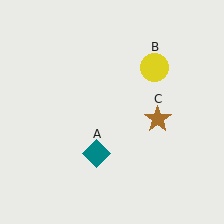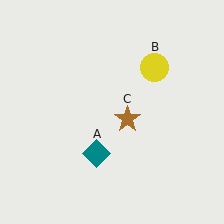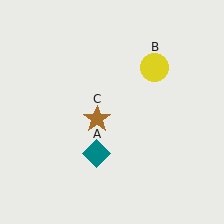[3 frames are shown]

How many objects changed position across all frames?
1 object changed position: brown star (object C).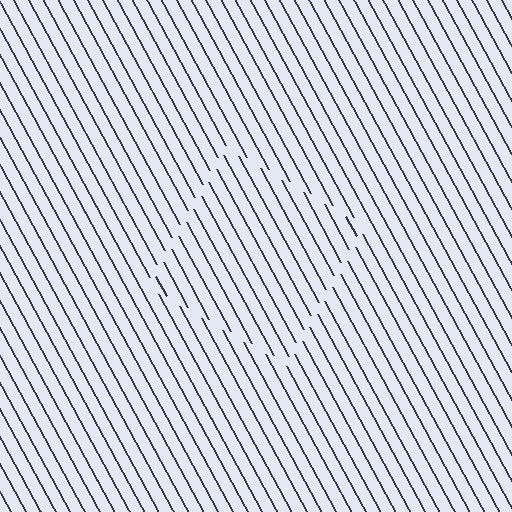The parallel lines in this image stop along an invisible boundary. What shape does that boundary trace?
An illusory square. The interior of the shape contains the same grating, shifted by half a period — the contour is defined by the phase discontinuity where line-ends from the inner and outer gratings abut.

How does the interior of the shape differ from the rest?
The interior of the shape contains the same grating, shifted by half a period — the contour is defined by the phase discontinuity where line-ends from the inner and outer gratings abut.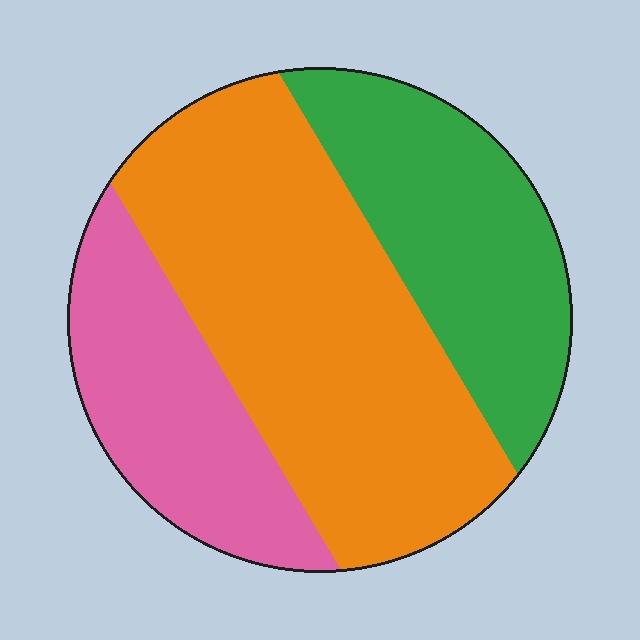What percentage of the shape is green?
Green covers 28% of the shape.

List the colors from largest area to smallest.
From largest to smallest: orange, green, pink.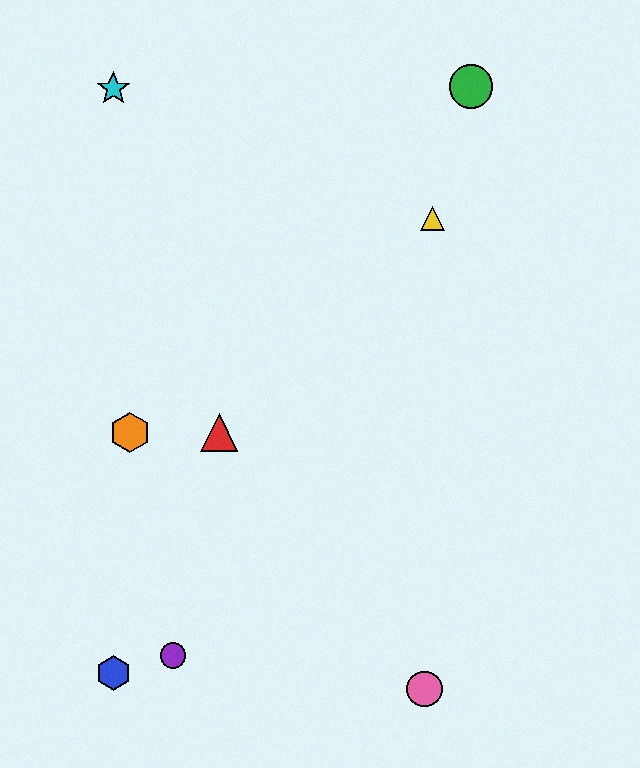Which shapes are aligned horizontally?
The red triangle, the orange hexagon are aligned horizontally.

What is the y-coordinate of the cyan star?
The cyan star is at y≈89.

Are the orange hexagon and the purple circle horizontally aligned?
No, the orange hexagon is at y≈433 and the purple circle is at y≈655.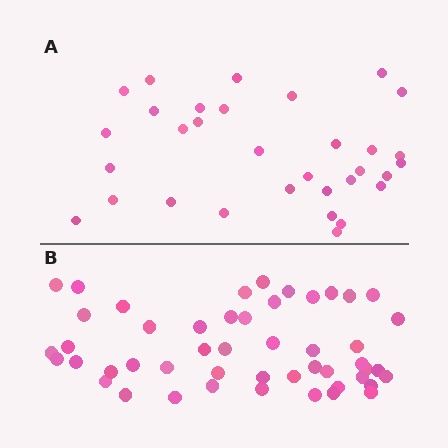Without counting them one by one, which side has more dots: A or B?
Region B (the bottom region) has more dots.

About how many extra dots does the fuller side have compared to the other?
Region B has approximately 15 more dots than region A.